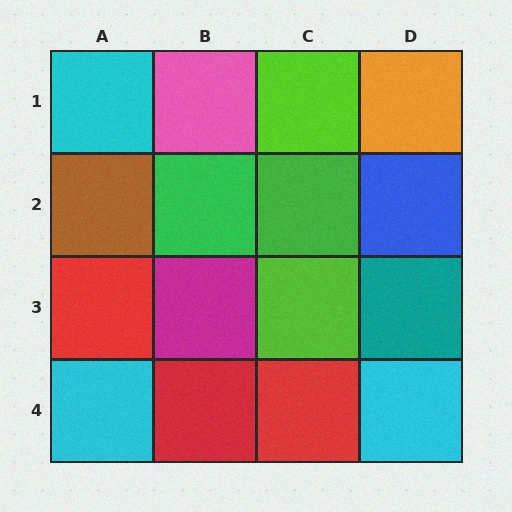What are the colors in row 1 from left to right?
Cyan, pink, lime, orange.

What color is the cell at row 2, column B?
Green.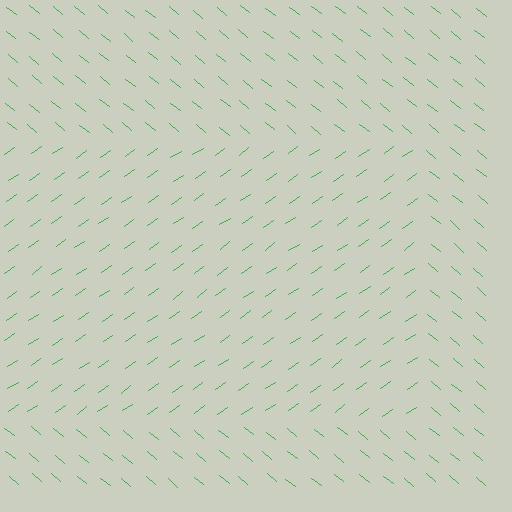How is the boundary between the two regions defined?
The boundary is defined purely by a change in line orientation (approximately 74 degrees difference). All lines are the same color and thickness.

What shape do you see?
I see a rectangle.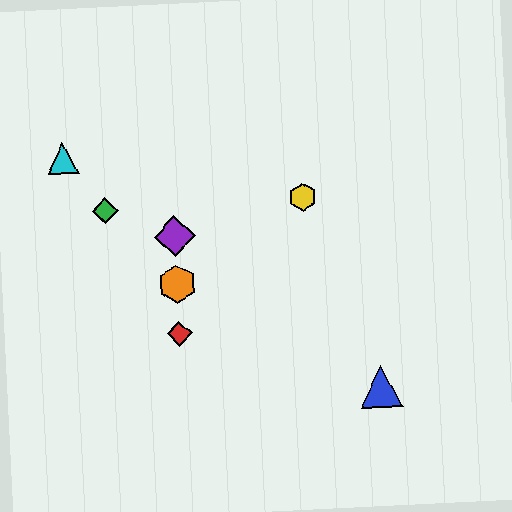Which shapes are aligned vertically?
The red diamond, the purple diamond, the orange hexagon are aligned vertically.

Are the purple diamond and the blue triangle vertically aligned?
No, the purple diamond is at x≈175 and the blue triangle is at x≈381.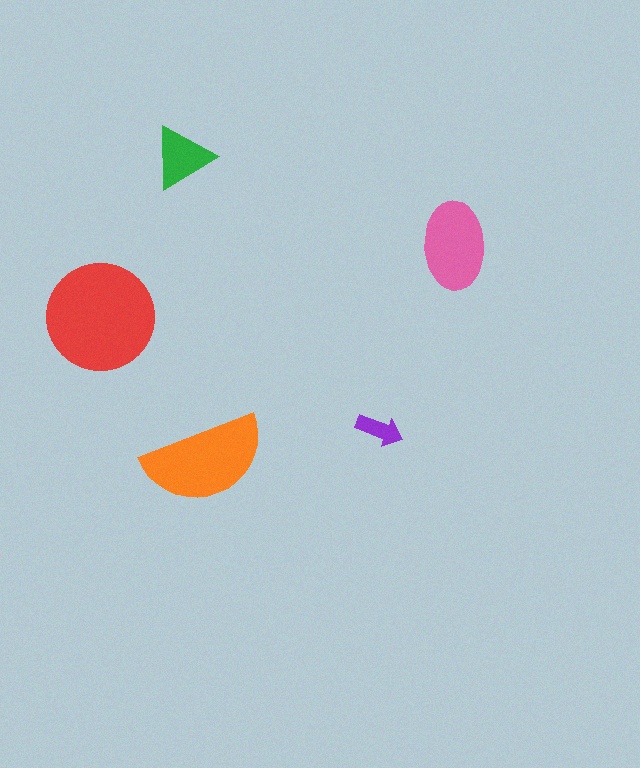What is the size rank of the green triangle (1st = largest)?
4th.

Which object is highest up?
The green triangle is topmost.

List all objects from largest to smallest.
The red circle, the orange semicircle, the pink ellipse, the green triangle, the purple arrow.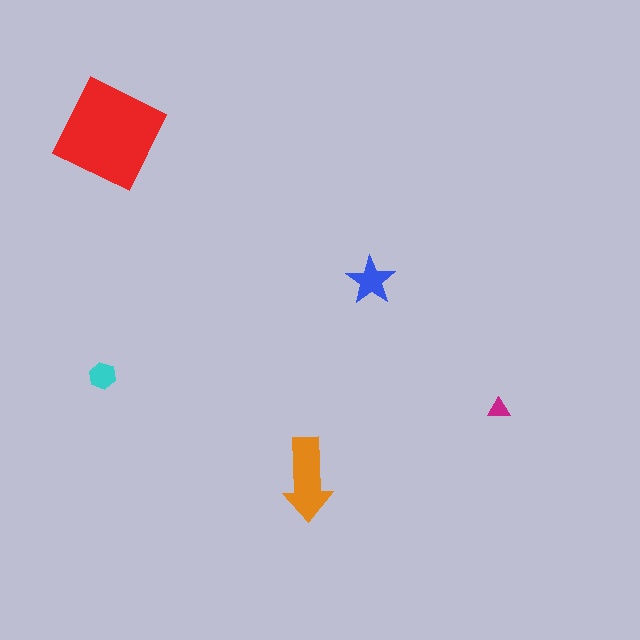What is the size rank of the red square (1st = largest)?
1st.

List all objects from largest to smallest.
The red square, the orange arrow, the blue star, the cyan hexagon, the magenta triangle.